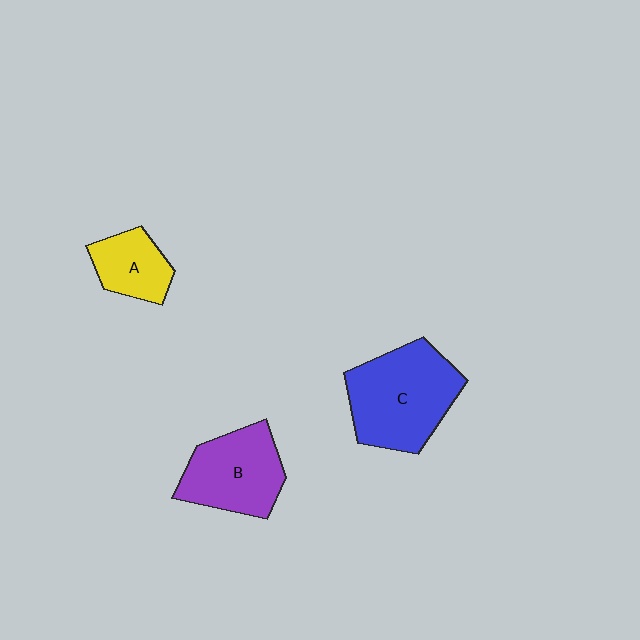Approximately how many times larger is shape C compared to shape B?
Approximately 1.3 times.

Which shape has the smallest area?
Shape A (yellow).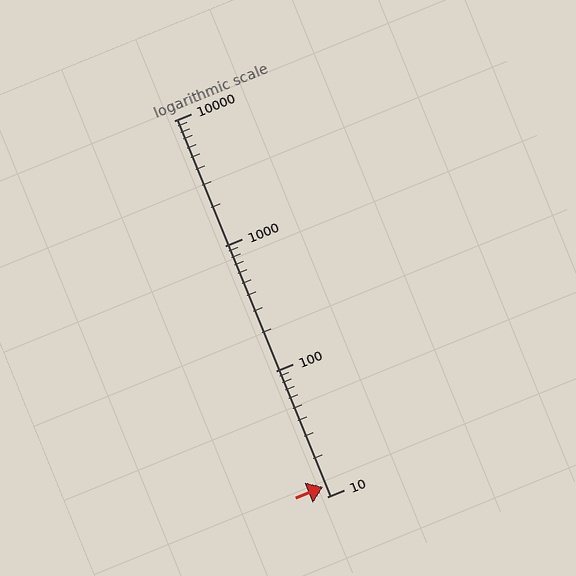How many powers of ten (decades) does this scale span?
The scale spans 3 decades, from 10 to 10000.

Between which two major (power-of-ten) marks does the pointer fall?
The pointer is between 10 and 100.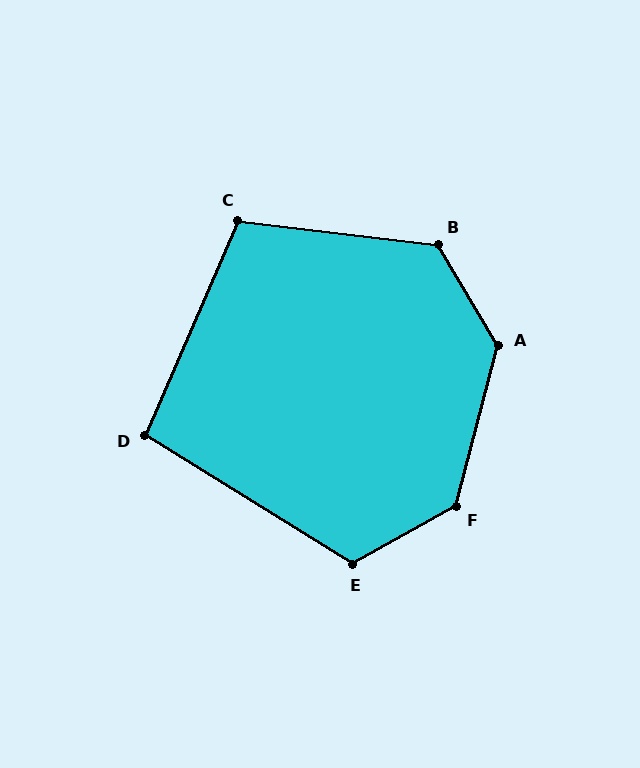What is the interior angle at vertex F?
Approximately 134 degrees (obtuse).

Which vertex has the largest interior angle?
A, at approximately 134 degrees.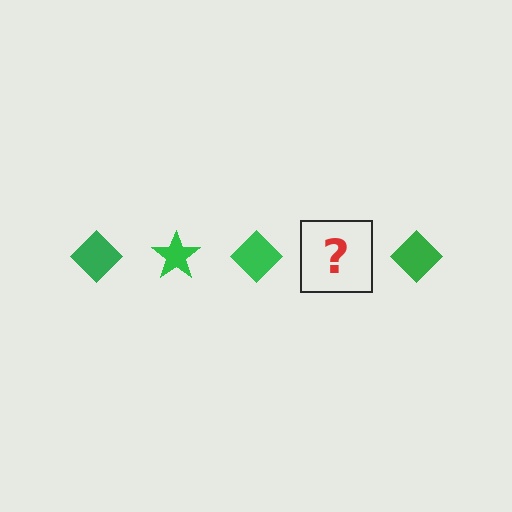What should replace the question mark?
The question mark should be replaced with a green star.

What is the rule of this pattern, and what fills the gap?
The rule is that the pattern cycles through diamond, star shapes in green. The gap should be filled with a green star.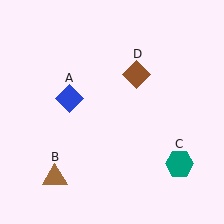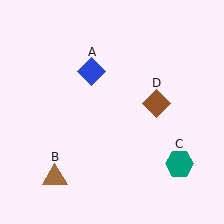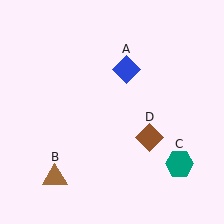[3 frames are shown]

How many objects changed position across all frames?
2 objects changed position: blue diamond (object A), brown diamond (object D).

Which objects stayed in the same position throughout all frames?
Brown triangle (object B) and teal hexagon (object C) remained stationary.